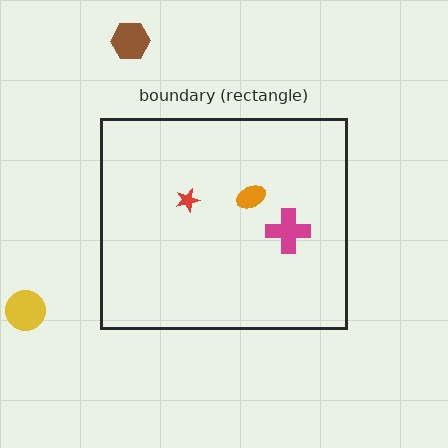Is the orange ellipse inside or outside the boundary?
Inside.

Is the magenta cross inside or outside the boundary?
Inside.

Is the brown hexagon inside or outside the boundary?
Outside.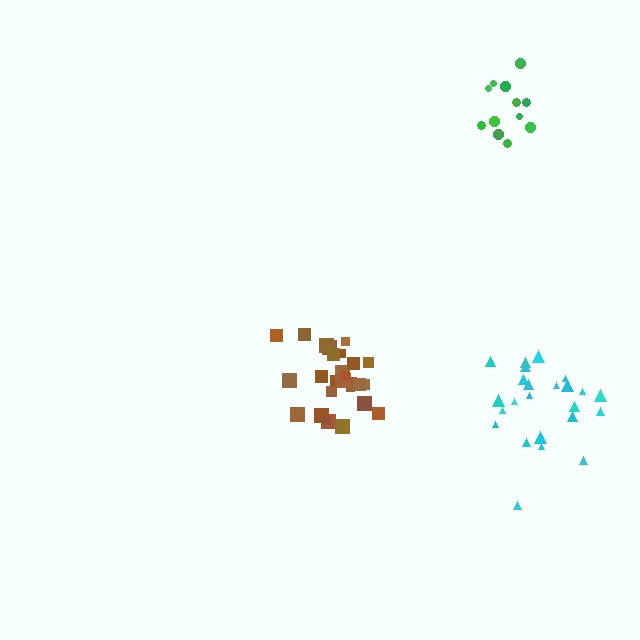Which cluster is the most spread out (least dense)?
Cyan.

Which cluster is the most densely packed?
Brown.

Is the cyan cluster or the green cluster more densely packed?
Green.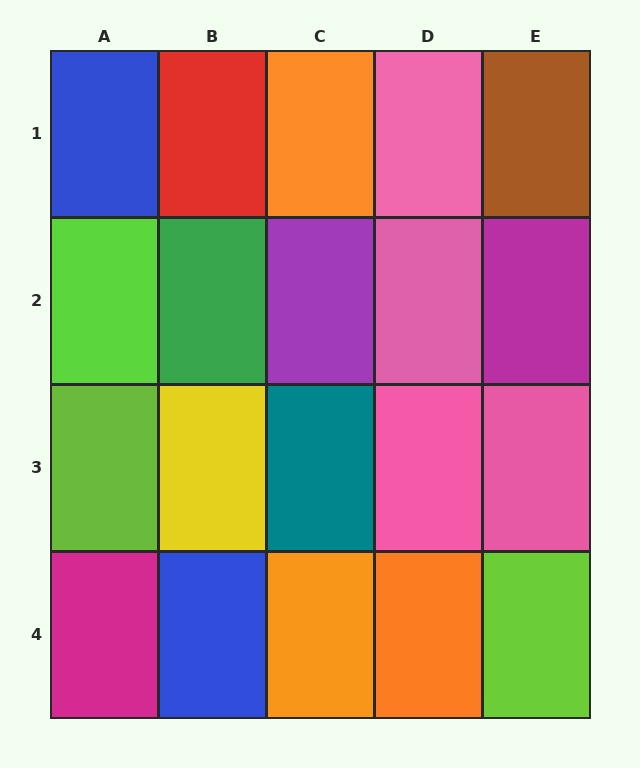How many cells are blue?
2 cells are blue.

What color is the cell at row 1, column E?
Brown.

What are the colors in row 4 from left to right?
Magenta, blue, orange, orange, lime.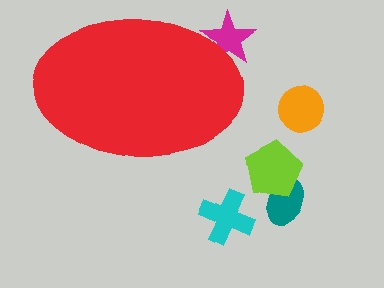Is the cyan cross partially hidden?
No, the cyan cross is fully visible.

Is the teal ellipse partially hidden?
No, the teal ellipse is fully visible.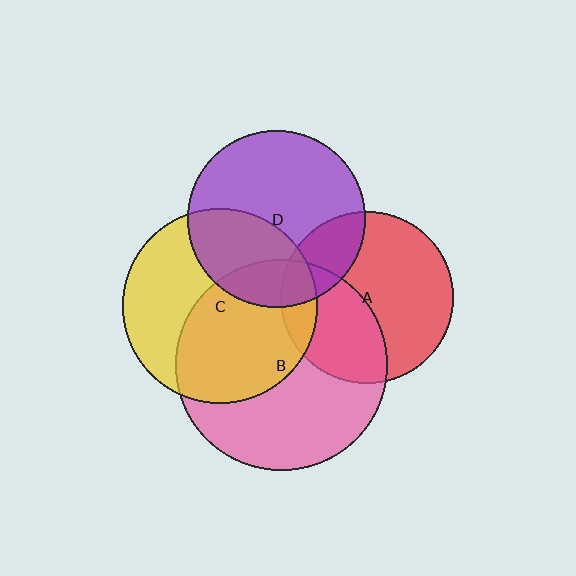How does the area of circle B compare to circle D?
Approximately 1.4 times.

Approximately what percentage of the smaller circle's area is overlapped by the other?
Approximately 55%.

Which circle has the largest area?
Circle B (pink).